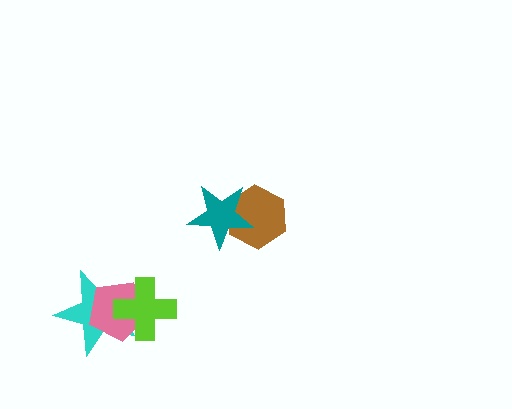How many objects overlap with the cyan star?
2 objects overlap with the cyan star.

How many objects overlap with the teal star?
1 object overlaps with the teal star.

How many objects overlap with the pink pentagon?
2 objects overlap with the pink pentagon.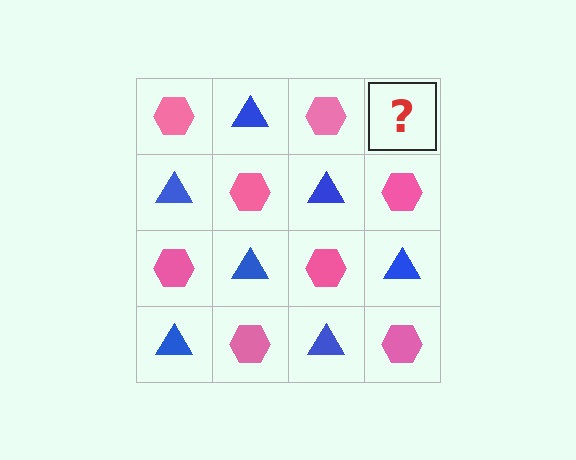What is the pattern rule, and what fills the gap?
The rule is that it alternates pink hexagon and blue triangle in a checkerboard pattern. The gap should be filled with a blue triangle.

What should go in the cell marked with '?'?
The missing cell should contain a blue triangle.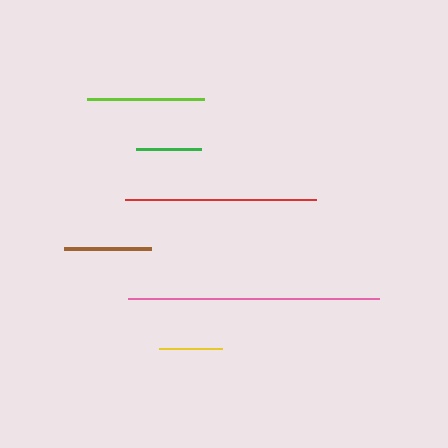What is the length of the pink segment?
The pink segment is approximately 251 pixels long.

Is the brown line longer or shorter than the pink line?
The pink line is longer than the brown line.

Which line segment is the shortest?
The yellow line is the shortest at approximately 63 pixels.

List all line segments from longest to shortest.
From longest to shortest: pink, red, lime, brown, green, yellow.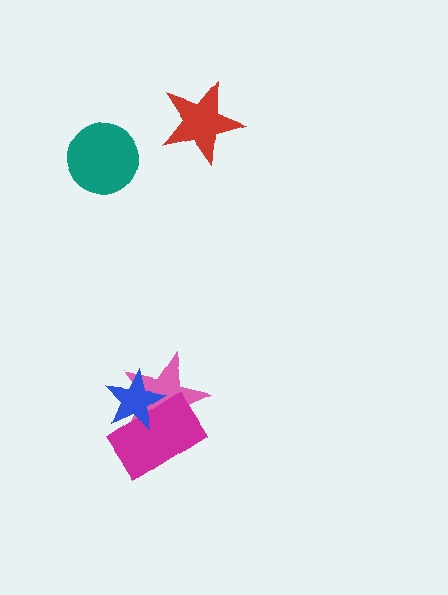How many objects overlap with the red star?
0 objects overlap with the red star.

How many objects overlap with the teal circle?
0 objects overlap with the teal circle.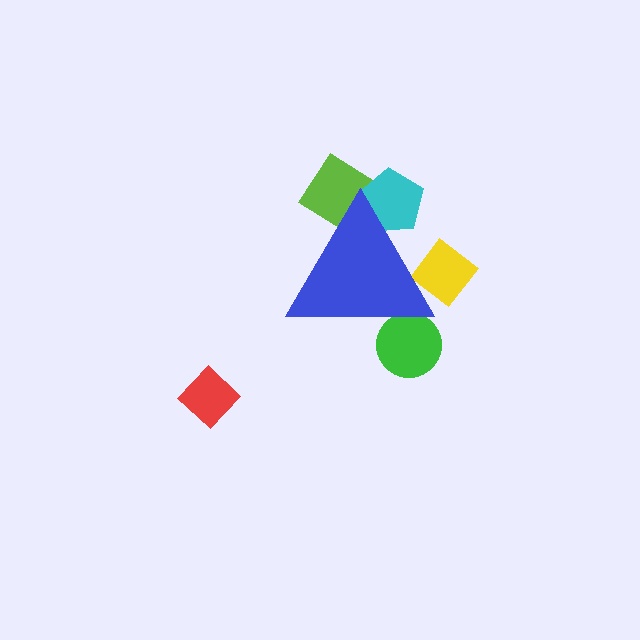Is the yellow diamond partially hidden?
Yes, the yellow diamond is partially hidden behind the blue triangle.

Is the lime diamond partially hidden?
Yes, the lime diamond is partially hidden behind the blue triangle.